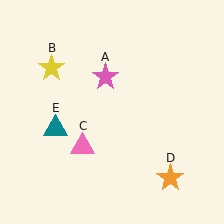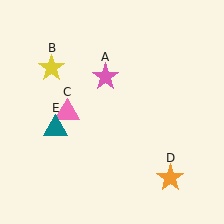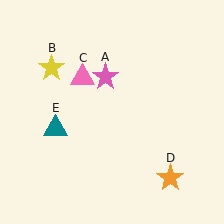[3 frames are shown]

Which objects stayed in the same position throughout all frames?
Pink star (object A) and yellow star (object B) and orange star (object D) and teal triangle (object E) remained stationary.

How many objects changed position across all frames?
1 object changed position: pink triangle (object C).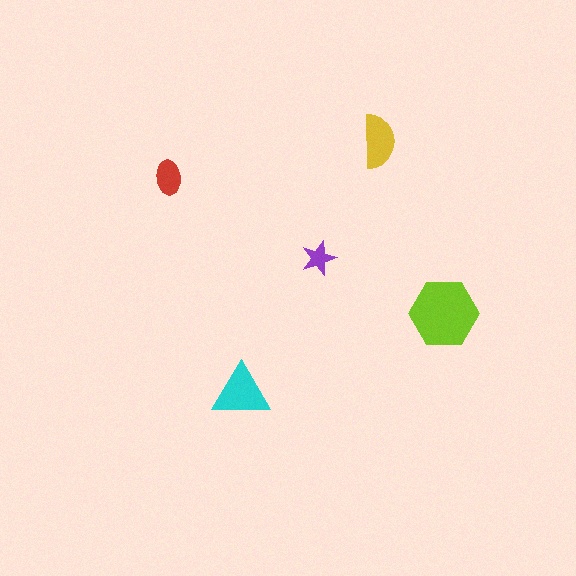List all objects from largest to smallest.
The lime hexagon, the cyan triangle, the yellow semicircle, the red ellipse, the purple star.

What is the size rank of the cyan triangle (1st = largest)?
2nd.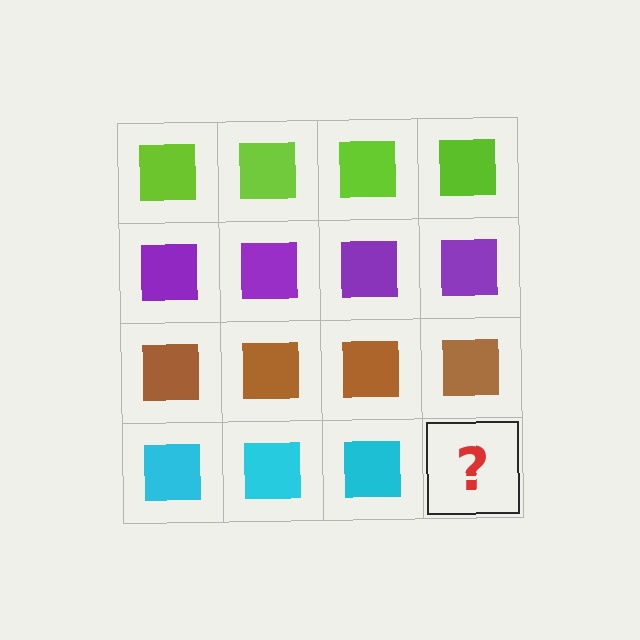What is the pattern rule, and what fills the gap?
The rule is that each row has a consistent color. The gap should be filled with a cyan square.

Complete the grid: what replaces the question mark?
The question mark should be replaced with a cyan square.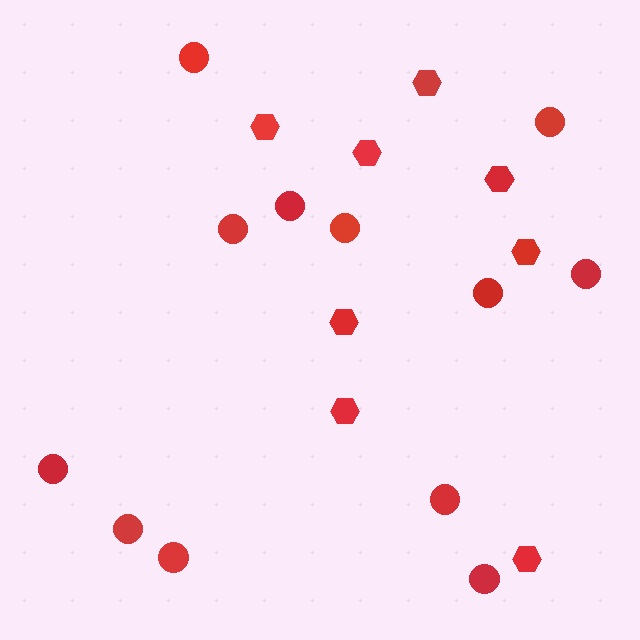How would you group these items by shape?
There are 2 groups: one group of circles (12) and one group of hexagons (8).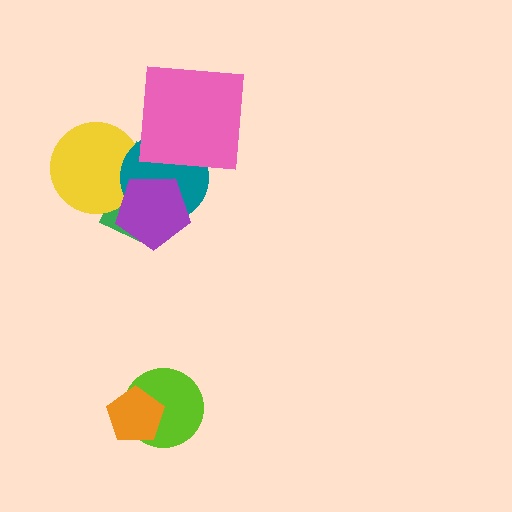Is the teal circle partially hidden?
Yes, it is partially covered by another shape.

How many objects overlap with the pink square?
1 object overlaps with the pink square.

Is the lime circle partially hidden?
Yes, it is partially covered by another shape.